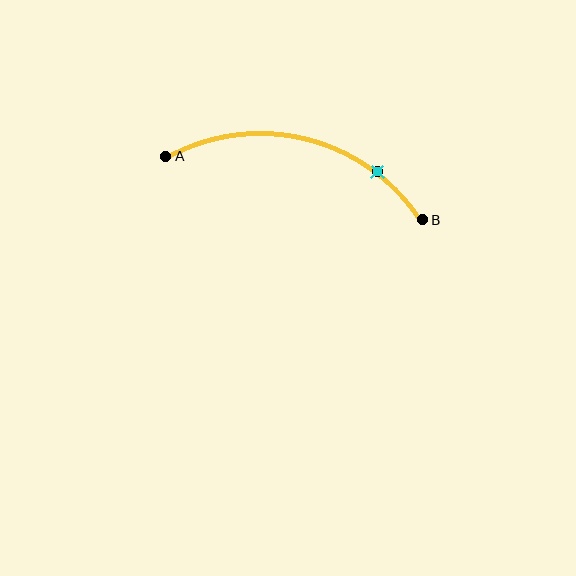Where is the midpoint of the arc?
The arc midpoint is the point on the curve farthest from the straight line joining A and B. It sits above that line.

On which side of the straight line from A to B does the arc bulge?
The arc bulges above the straight line connecting A and B.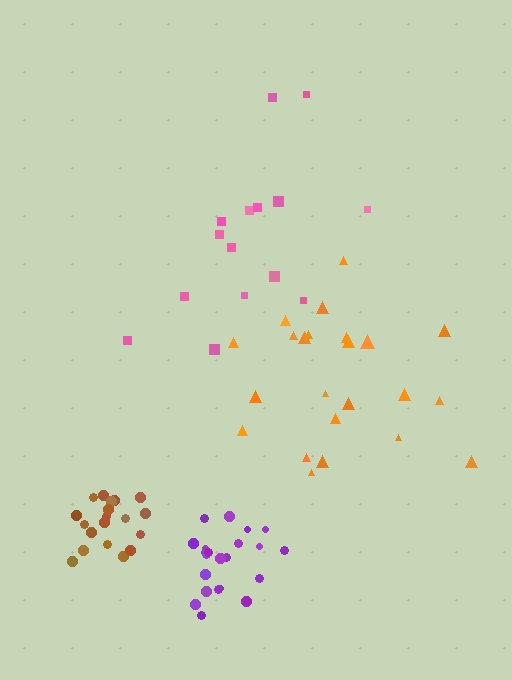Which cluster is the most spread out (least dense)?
Pink.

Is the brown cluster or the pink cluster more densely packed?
Brown.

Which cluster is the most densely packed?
Purple.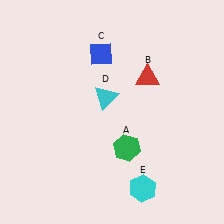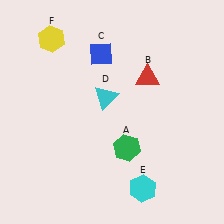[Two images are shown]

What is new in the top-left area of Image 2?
A yellow hexagon (F) was added in the top-left area of Image 2.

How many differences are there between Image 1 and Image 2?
There is 1 difference between the two images.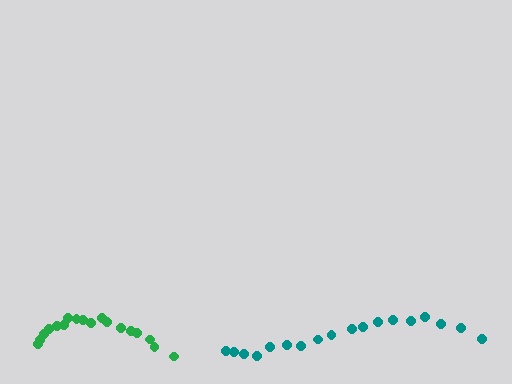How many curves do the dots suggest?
There are 2 distinct paths.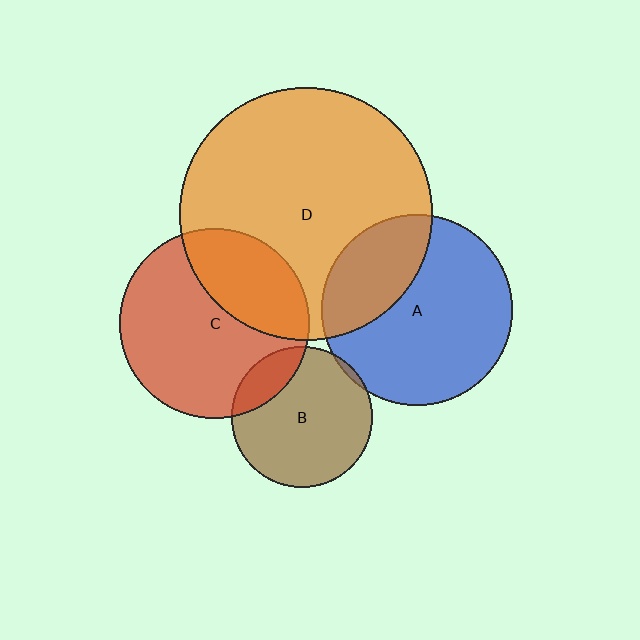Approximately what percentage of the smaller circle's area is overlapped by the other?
Approximately 30%.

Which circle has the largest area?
Circle D (orange).